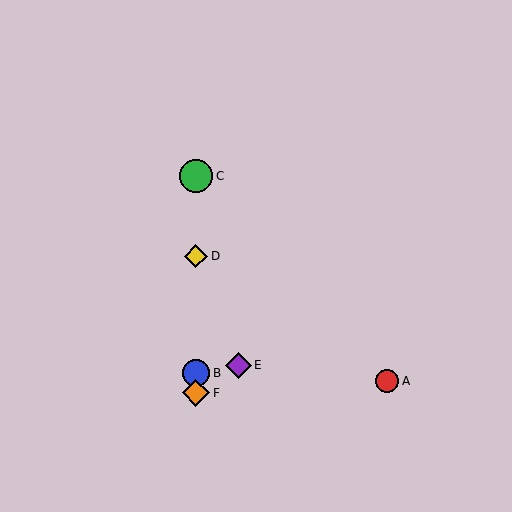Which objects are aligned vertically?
Objects B, C, D, F are aligned vertically.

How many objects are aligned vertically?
4 objects (B, C, D, F) are aligned vertically.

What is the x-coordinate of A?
Object A is at x≈387.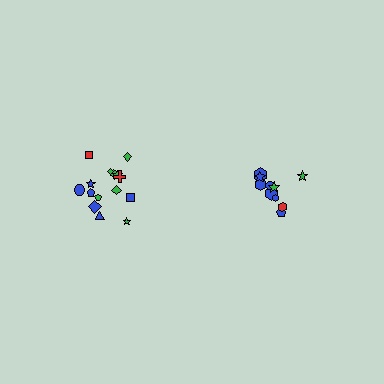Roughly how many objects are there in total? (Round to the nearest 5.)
Roughly 25 objects in total.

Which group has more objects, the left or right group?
The left group.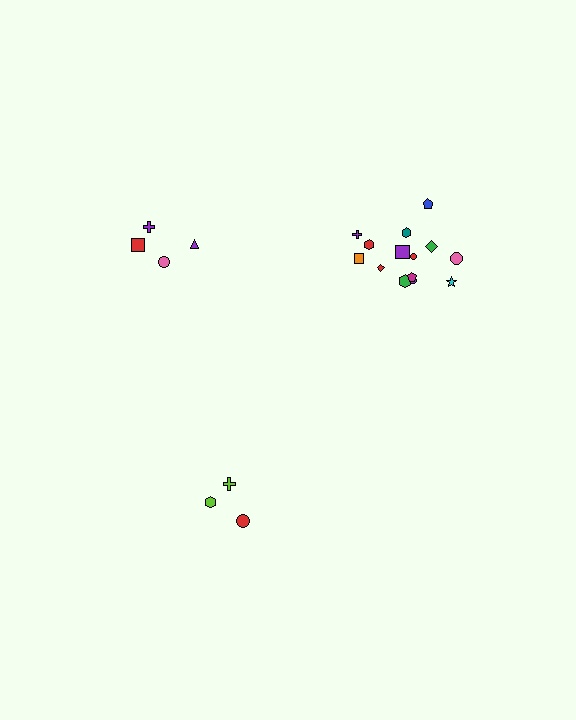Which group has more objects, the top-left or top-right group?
The top-right group.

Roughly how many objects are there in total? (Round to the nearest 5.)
Roughly 20 objects in total.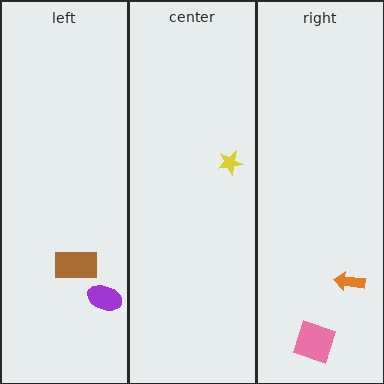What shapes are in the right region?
The pink square, the orange arrow.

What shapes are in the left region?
The brown rectangle, the purple ellipse.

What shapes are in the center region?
The yellow star.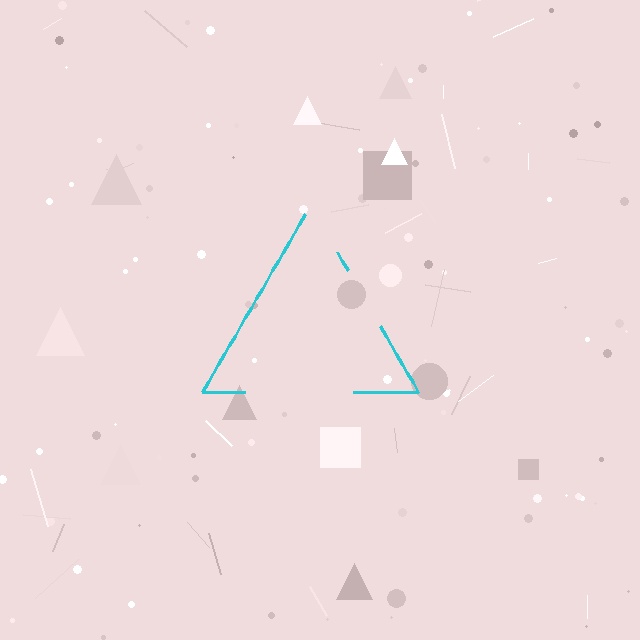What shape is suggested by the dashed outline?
The dashed outline suggests a triangle.